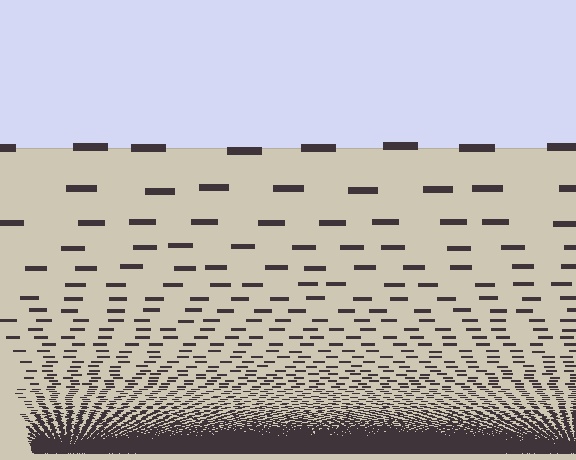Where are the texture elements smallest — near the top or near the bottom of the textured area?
Near the bottom.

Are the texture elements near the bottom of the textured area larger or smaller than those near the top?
Smaller. The gradient is inverted — elements near the bottom are smaller and denser.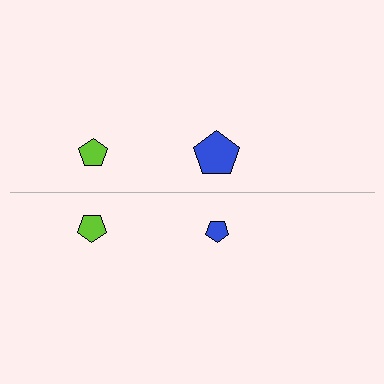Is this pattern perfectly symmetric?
No, the pattern is not perfectly symmetric. The blue pentagon on the bottom side has a different size than its mirror counterpart.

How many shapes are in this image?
There are 4 shapes in this image.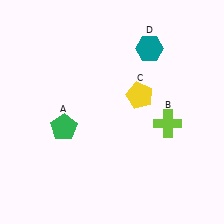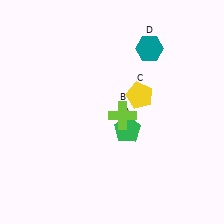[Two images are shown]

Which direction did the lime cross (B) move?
The lime cross (B) moved left.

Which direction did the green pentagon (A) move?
The green pentagon (A) moved right.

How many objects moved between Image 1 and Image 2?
2 objects moved between the two images.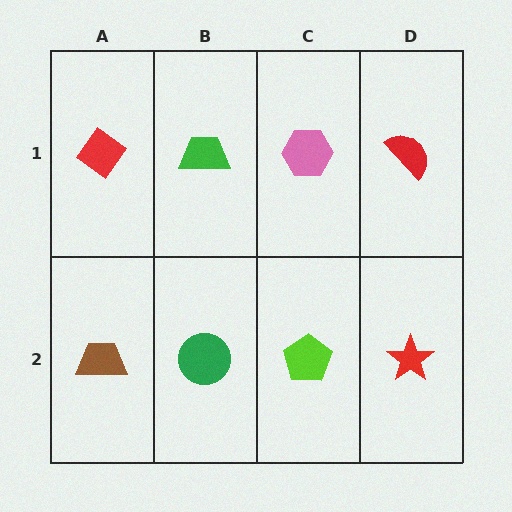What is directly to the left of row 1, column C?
A green trapezoid.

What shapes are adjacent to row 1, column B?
A green circle (row 2, column B), a red diamond (row 1, column A), a pink hexagon (row 1, column C).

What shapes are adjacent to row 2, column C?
A pink hexagon (row 1, column C), a green circle (row 2, column B), a red star (row 2, column D).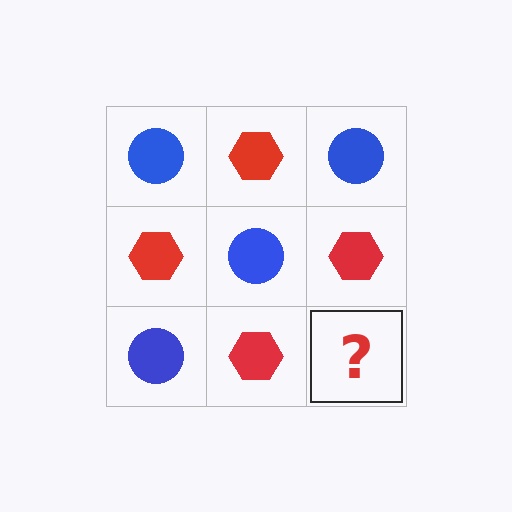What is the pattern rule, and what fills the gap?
The rule is that it alternates blue circle and red hexagon in a checkerboard pattern. The gap should be filled with a blue circle.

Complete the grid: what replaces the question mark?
The question mark should be replaced with a blue circle.